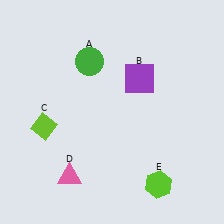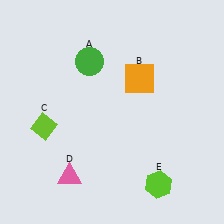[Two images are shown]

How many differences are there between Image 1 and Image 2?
There is 1 difference between the two images.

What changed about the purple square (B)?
In Image 1, B is purple. In Image 2, it changed to orange.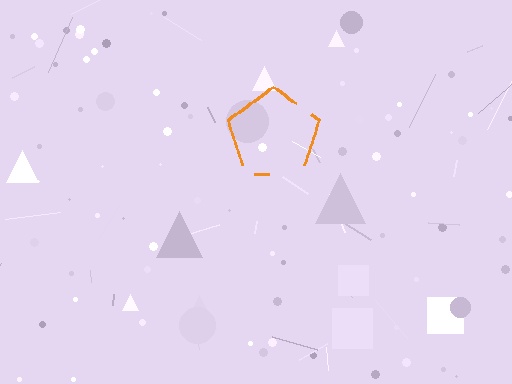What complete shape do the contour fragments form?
The contour fragments form a pentagon.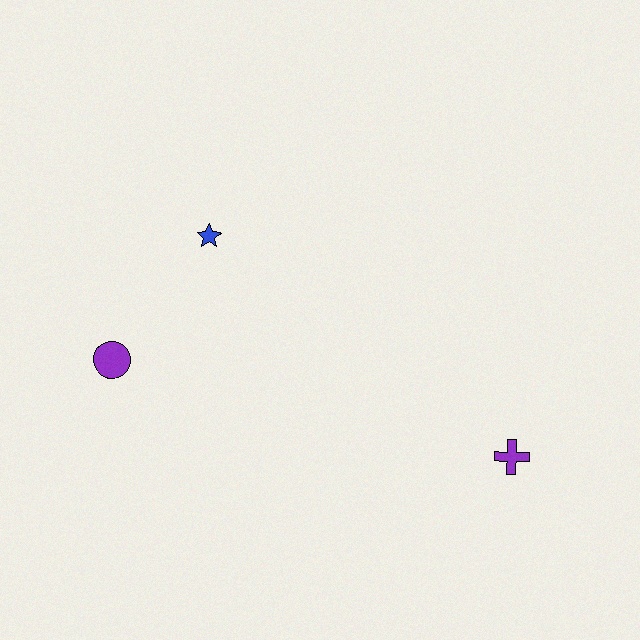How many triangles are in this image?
There are no triangles.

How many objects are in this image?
There are 3 objects.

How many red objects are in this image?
There are no red objects.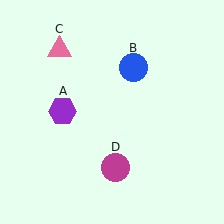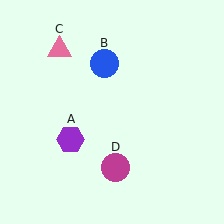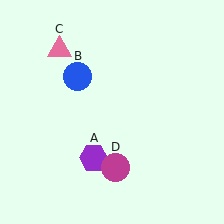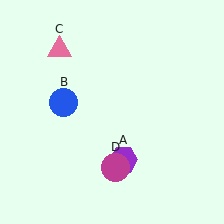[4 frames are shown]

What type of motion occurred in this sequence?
The purple hexagon (object A), blue circle (object B) rotated counterclockwise around the center of the scene.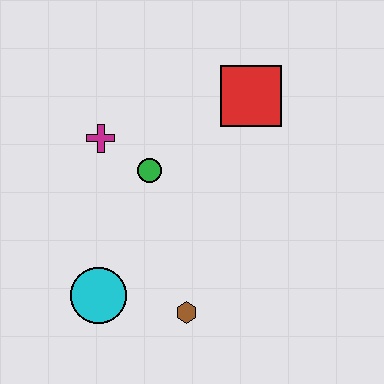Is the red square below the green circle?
No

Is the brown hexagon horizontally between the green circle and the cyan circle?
No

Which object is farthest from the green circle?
The brown hexagon is farthest from the green circle.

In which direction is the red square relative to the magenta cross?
The red square is to the right of the magenta cross.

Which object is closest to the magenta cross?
The green circle is closest to the magenta cross.